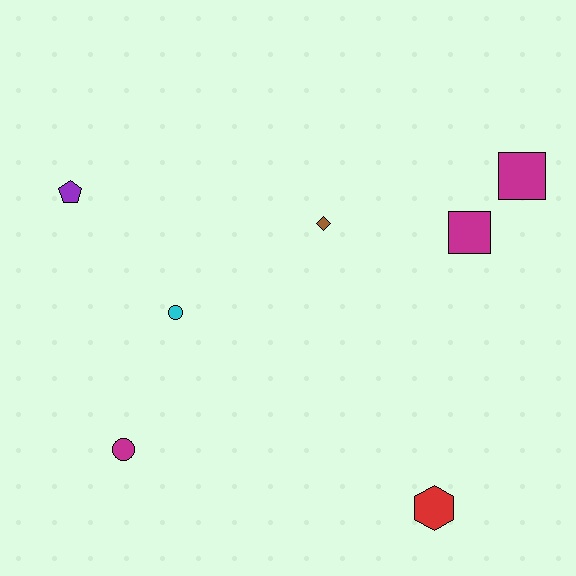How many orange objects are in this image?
There are no orange objects.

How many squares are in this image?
There are 2 squares.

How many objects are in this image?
There are 7 objects.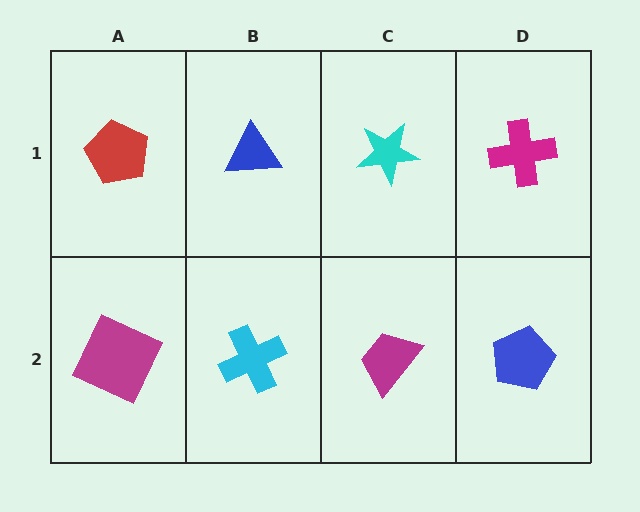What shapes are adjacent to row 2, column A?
A red pentagon (row 1, column A), a cyan cross (row 2, column B).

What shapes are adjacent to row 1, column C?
A magenta trapezoid (row 2, column C), a blue triangle (row 1, column B), a magenta cross (row 1, column D).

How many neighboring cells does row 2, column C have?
3.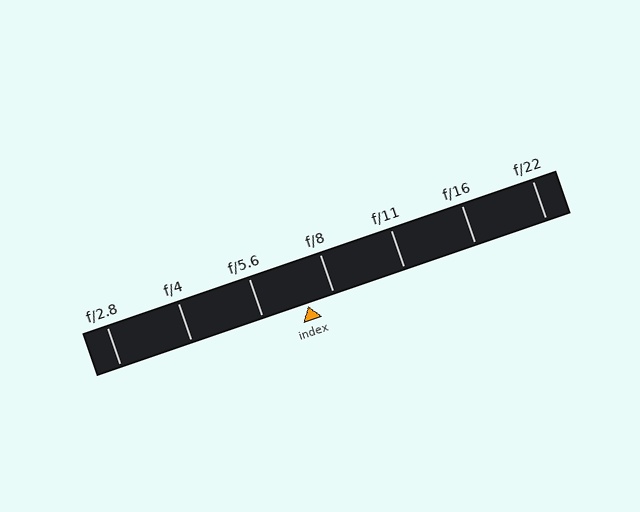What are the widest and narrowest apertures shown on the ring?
The widest aperture shown is f/2.8 and the narrowest is f/22.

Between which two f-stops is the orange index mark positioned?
The index mark is between f/5.6 and f/8.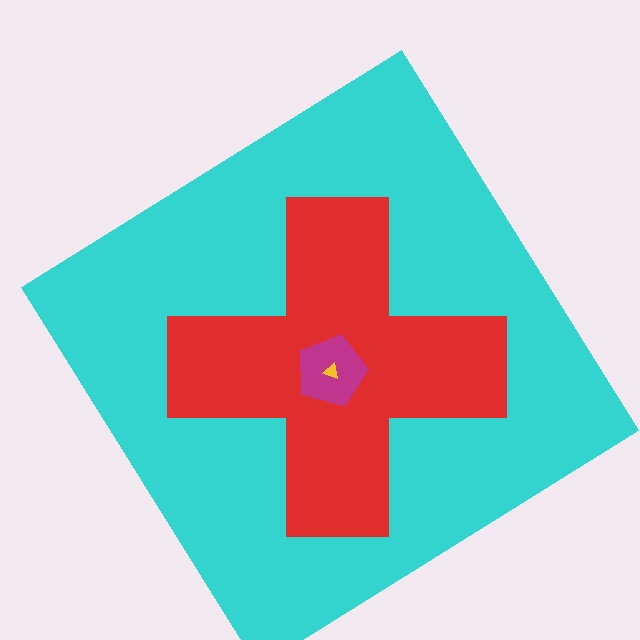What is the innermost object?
The yellow triangle.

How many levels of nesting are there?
4.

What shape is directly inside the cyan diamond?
The red cross.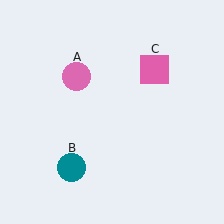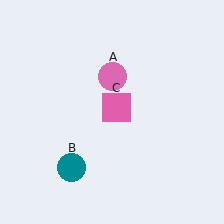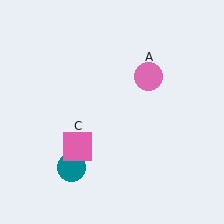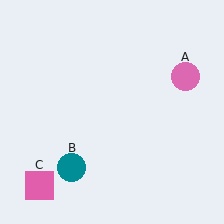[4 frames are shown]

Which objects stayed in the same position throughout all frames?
Teal circle (object B) remained stationary.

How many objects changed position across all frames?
2 objects changed position: pink circle (object A), pink square (object C).